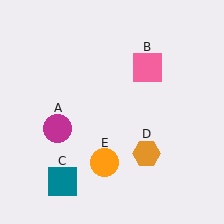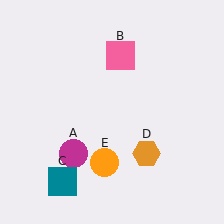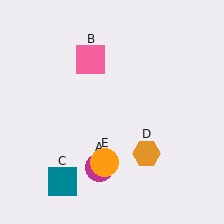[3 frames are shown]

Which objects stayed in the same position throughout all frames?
Teal square (object C) and orange hexagon (object D) and orange circle (object E) remained stationary.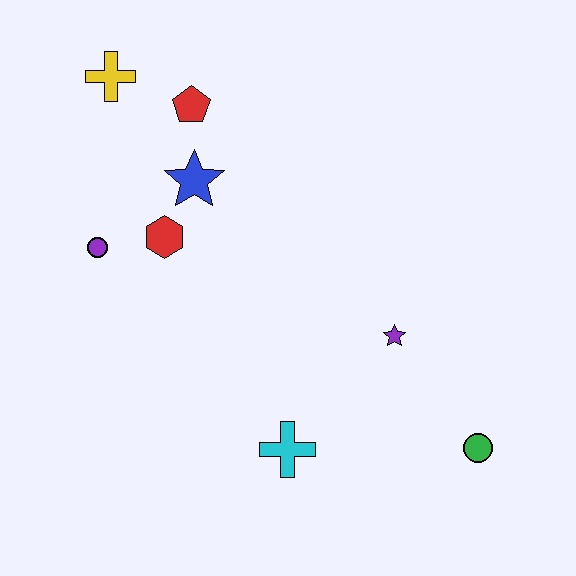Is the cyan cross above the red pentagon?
No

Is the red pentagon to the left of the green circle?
Yes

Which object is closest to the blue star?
The red hexagon is closest to the blue star.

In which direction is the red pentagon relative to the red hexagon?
The red pentagon is above the red hexagon.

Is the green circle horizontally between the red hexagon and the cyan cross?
No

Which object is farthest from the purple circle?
The green circle is farthest from the purple circle.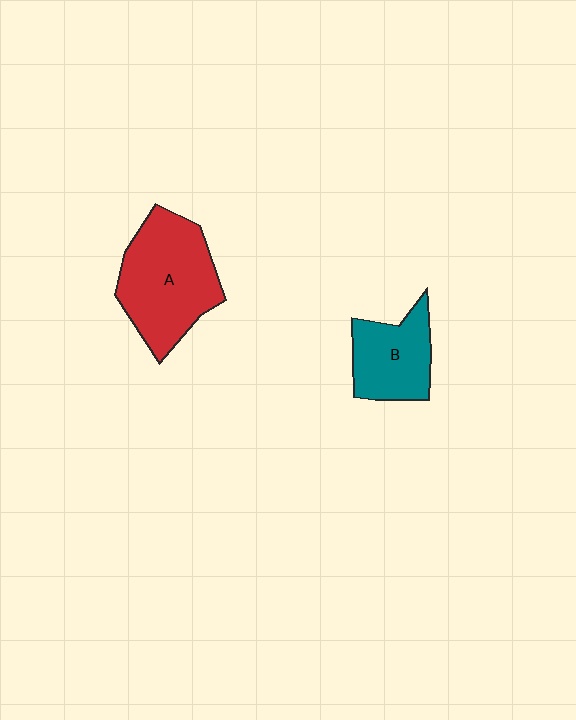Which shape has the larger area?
Shape A (red).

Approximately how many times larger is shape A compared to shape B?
Approximately 1.6 times.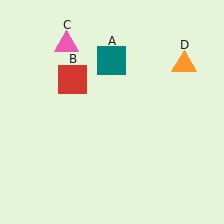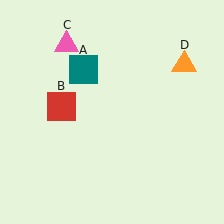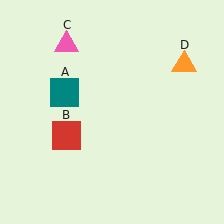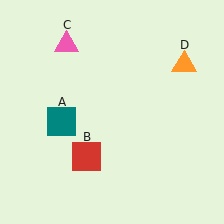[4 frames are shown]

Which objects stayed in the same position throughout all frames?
Pink triangle (object C) and orange triangle (object D) remained stationary.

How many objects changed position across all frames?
2 objects changed position: teal square (object A), red square (object B).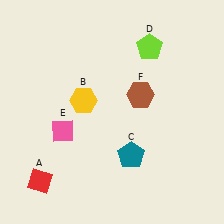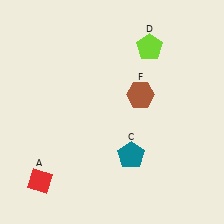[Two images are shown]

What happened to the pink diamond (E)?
The pink diamond (E) was removed in Image 2. It was in the bottom-left area of Image 1.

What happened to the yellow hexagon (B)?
The yellow hexagon (B) was removed in Image 2. It was in the top-left area of Image 1.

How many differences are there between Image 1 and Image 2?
There are 2 differences between the two images.